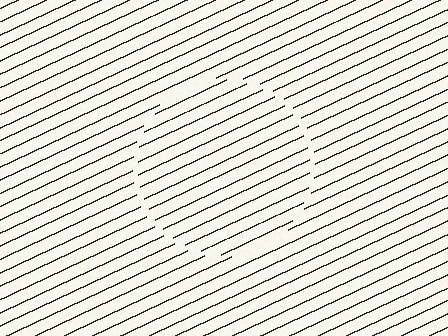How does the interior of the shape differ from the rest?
The interior of the shape contains the same grating, shifted by half a period — the contour is defined by the phase discontinuity where line-ends from the inner and outer gratings abut.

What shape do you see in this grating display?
An illusory circle. The interior of the shape contains the same grating, shifted by half a period — the contour is defined by the phase discontinuity where line-ends from the inner and outer gratings abut.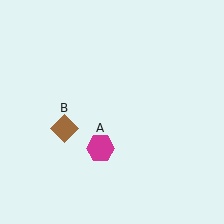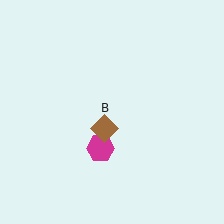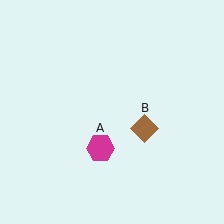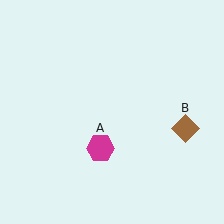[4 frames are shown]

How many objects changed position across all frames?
1 object changed position: brown diamond (object B).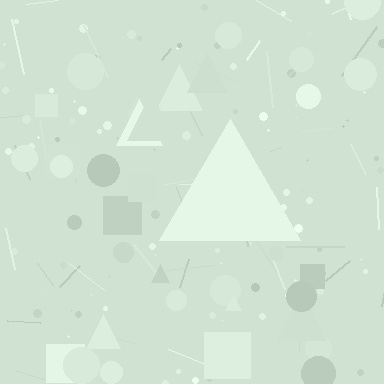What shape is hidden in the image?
A triangle is hidden in the image.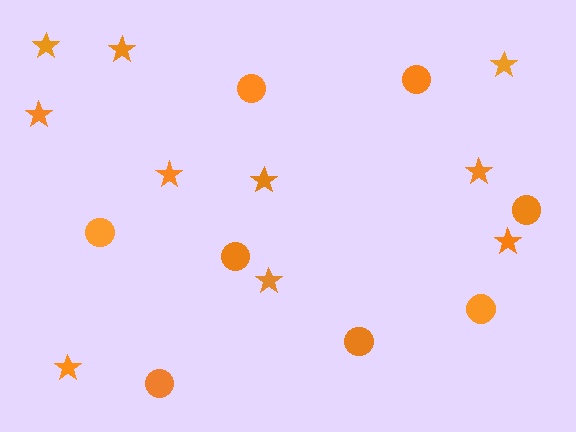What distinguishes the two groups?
There are 2 groups: one group of stars (10) and one group of circles (8).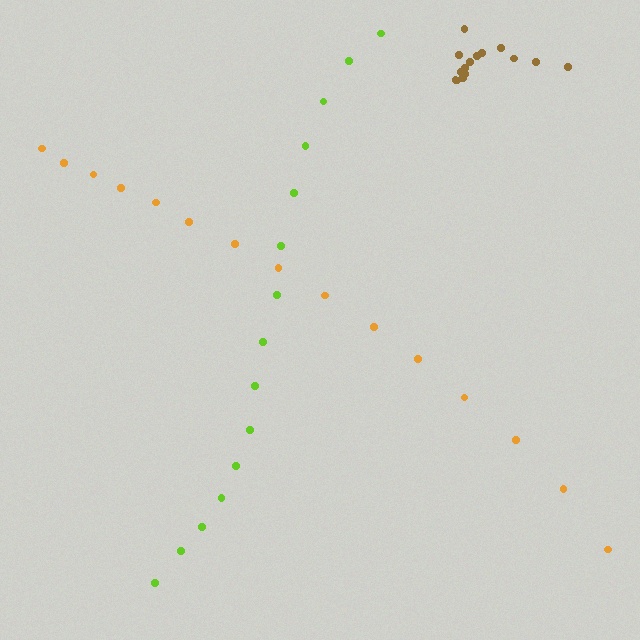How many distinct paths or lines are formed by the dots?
There are 3 distinct paths.